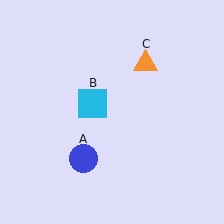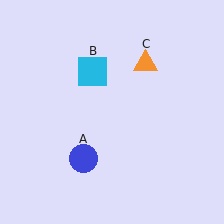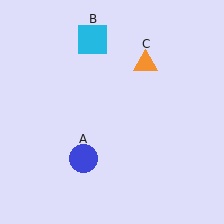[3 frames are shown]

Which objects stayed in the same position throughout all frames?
Blue circle (object A) and orange triangle (object C) remained stationary.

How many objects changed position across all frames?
1 object changed position: cyan square (object B).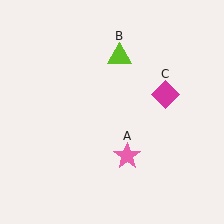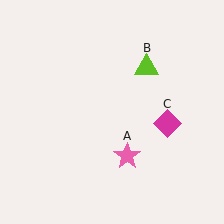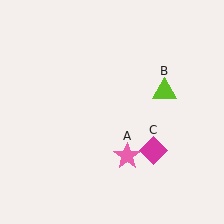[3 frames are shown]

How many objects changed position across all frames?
2 objects changed position: lime triangle (object B), magenta diamond (object C).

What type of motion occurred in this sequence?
The lime triangle (object B), magenta diamond (object C) rotated clockwise around the center of the scene.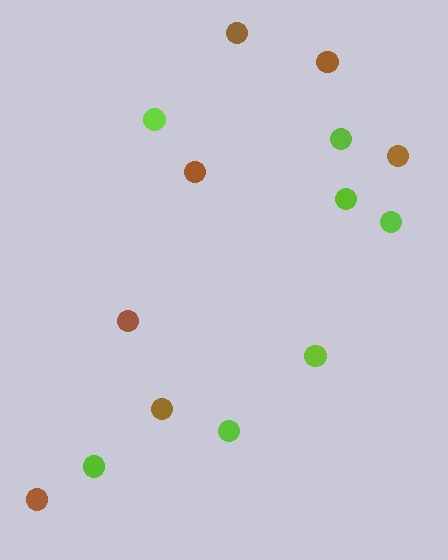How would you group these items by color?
There are 2 groups: one group of lime circles (7) and one group of brown circles (7).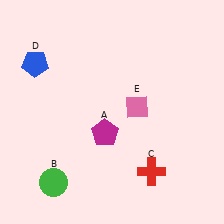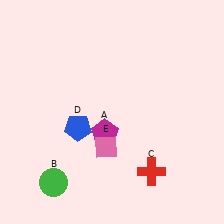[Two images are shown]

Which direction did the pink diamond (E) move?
The pink diamond (E) moved down.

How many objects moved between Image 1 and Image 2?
2 objects moved between the two images.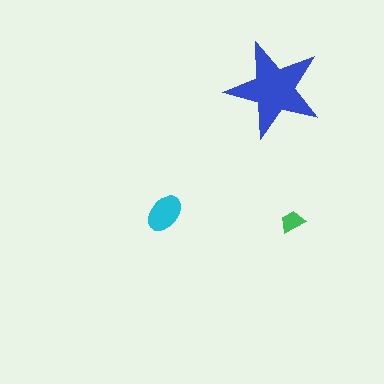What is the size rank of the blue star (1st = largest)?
1st.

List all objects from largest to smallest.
The blue star, the cyan ellipse, the green trapezoid.